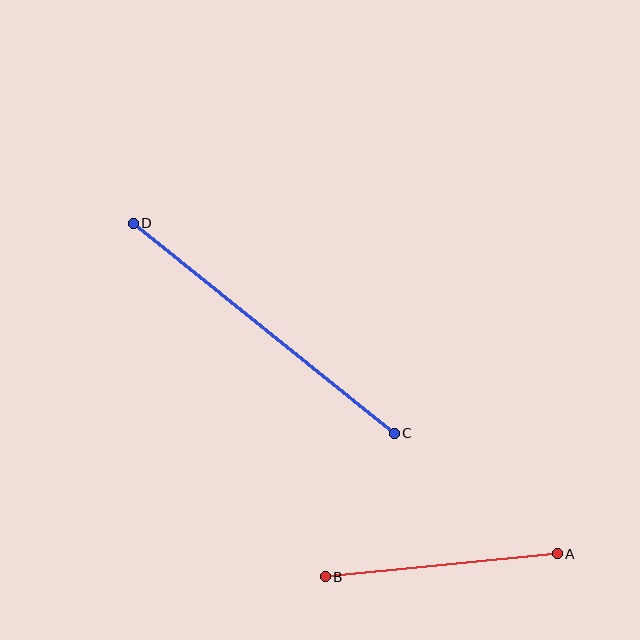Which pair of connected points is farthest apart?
Points C and D are farthest apart.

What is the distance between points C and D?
The distance is approximately 335 pixels.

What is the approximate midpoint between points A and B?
The midpoint is at approximately (441, 565) pixels.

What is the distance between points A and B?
The distance is approximately 233 pixels.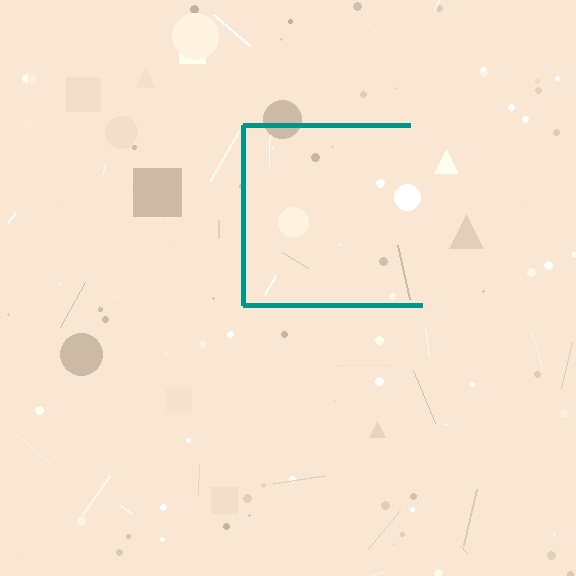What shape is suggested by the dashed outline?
The dashed outline suggests a square.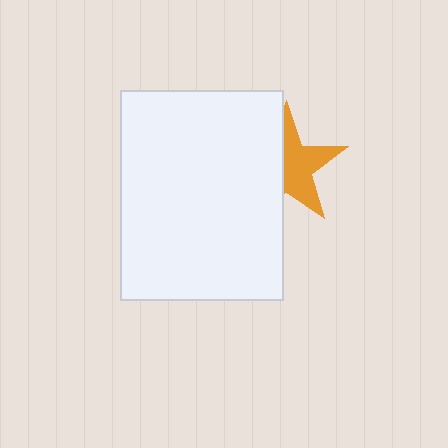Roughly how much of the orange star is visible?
About half of it is visible (roughly 55%).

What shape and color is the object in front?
The object in front is a white rectangle.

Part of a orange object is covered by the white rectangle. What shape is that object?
It is a star.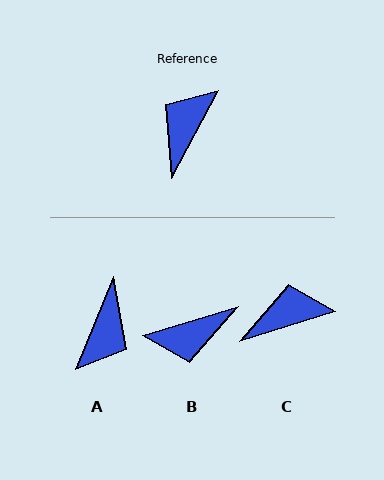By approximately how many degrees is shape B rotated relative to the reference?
Approximately 135 degrees counter-clockwise.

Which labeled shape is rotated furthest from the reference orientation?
A, about 174 degrees away.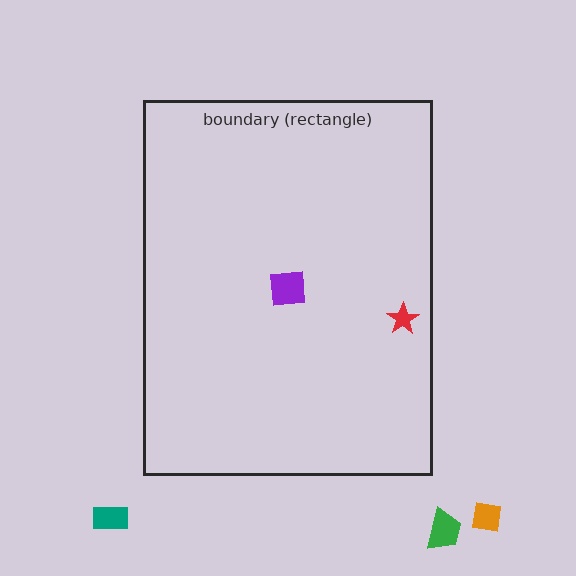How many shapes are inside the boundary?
2 inside, 3 outside.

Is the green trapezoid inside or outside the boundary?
Outside.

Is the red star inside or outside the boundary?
Inside.